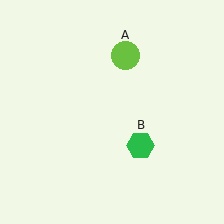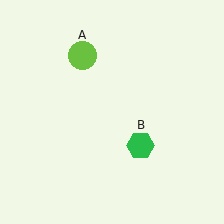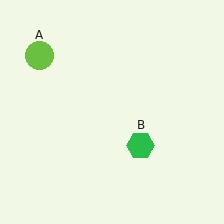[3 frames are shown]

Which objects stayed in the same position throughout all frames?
Green hexagon (object B) remained stationary.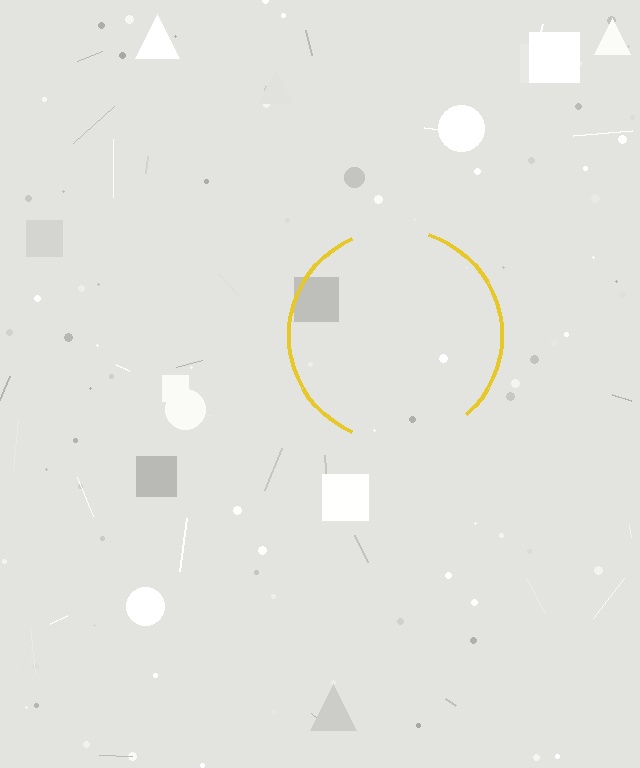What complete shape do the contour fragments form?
The contour fragments form a circle.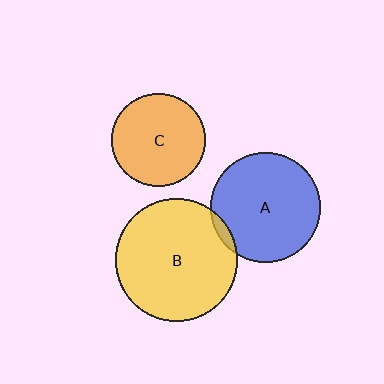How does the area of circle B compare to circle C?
Approximately 1.7 times.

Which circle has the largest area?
Circle B (yellow).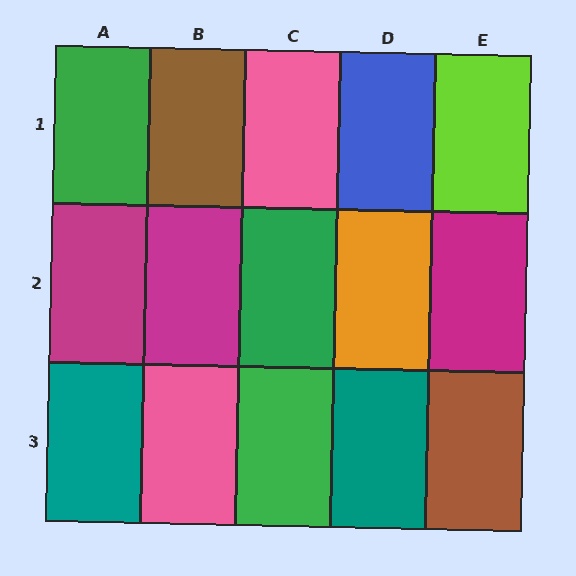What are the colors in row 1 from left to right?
Green, brown, pink, blue, lime.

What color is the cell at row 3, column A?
Teal.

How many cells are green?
3 cells are green.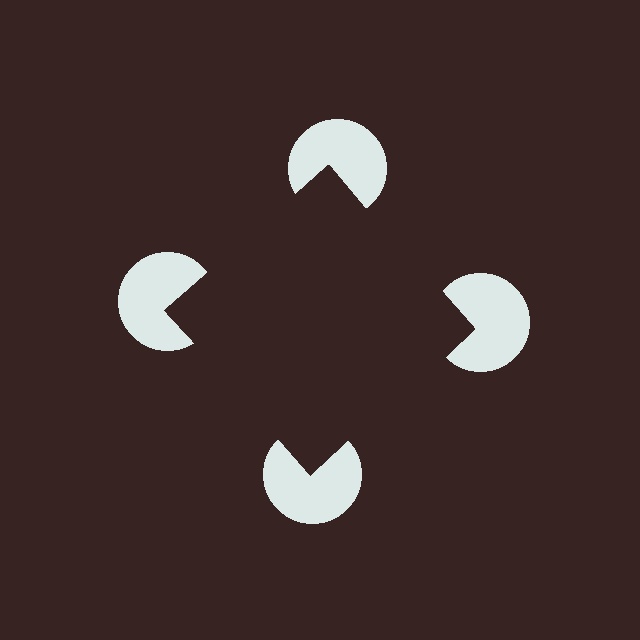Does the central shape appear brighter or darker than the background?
It typically appears slightly darker than the background, even though no actual brightness change is drawn.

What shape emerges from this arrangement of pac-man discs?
An illusory square — its edges are inferred from the aligned wedge cuts in the pac-man discs, not physically drawn.